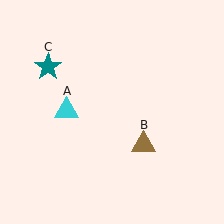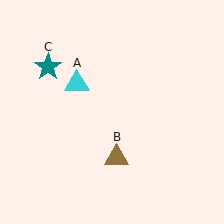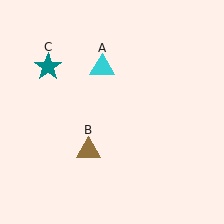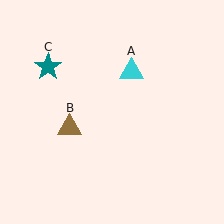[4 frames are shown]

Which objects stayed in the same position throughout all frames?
Teal star (object C) remained stationary.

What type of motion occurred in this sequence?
The cyan triangle (object A), brown triangle (object B) rotated clockwise around the center of the scene.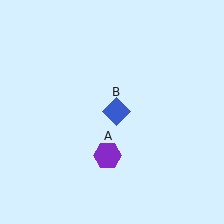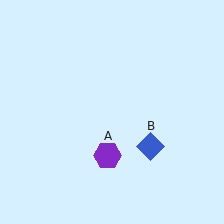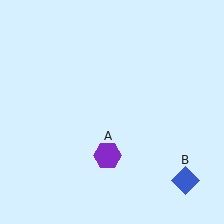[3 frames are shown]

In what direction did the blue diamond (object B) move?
The blue diamond (object B) moved down and to the right.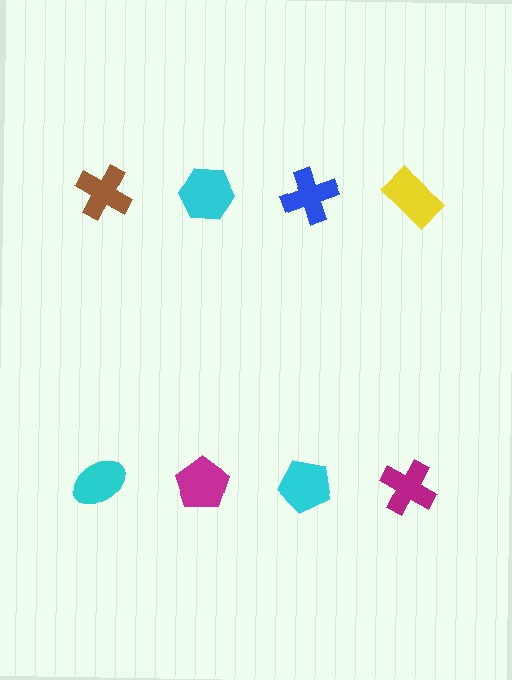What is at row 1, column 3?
A blue cross.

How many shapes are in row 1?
4 shapes.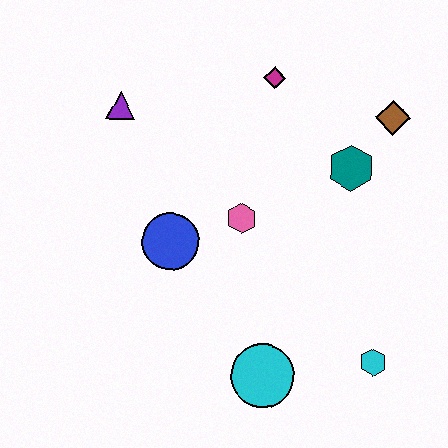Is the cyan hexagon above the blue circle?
No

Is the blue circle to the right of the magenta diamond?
No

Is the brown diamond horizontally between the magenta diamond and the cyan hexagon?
No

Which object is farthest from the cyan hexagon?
The purple triangle is farthest from the cyan hexagon.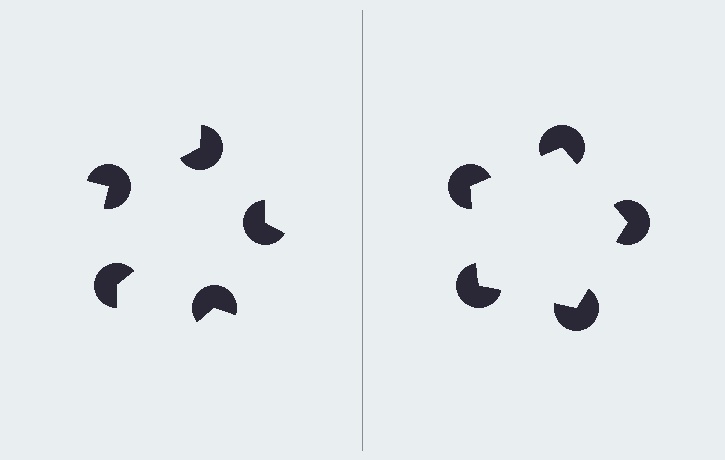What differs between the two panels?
The pac-man discs are positioned identically on both sides; only the wedge orientations differ. On the right they align to a pentagon; on the left they are misaligned.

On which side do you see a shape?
An illusory pentagon appears on the right side. On the left side the wedge cuts are rotated, so no coherent shape forms.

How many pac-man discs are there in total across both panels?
10 — 5 on each side.